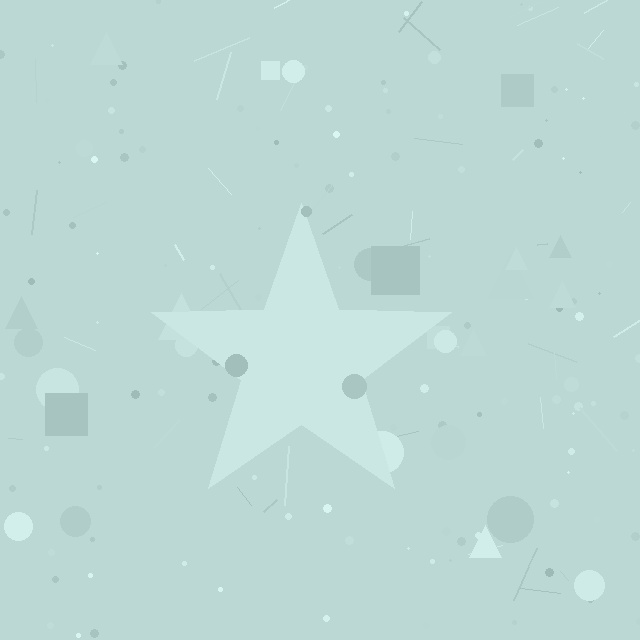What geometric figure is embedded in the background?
A star is embedded in the background.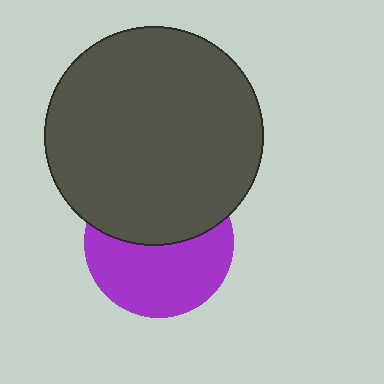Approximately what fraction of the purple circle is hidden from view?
Roughly 45% of the purple circle is hidden behind the dark gray circle.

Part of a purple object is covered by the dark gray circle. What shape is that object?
It is a circle.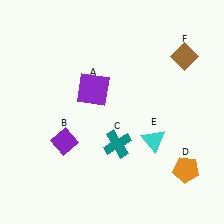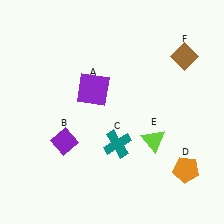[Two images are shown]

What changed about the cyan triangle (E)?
In Image 1, E is cyan. In Image 2, it changed to lime.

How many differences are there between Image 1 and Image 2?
There is 1 difference between the two images.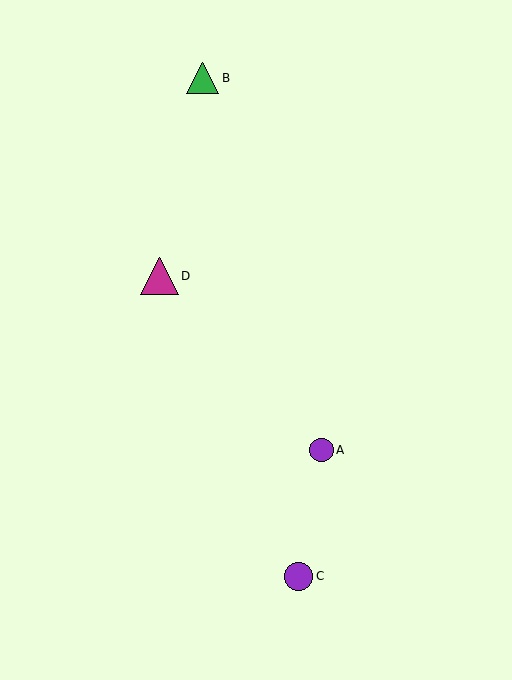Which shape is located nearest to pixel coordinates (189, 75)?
The green triangle (labeled B) at (203, 78) is nearest to that location.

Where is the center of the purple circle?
The center of the purple circle is at (322, 450).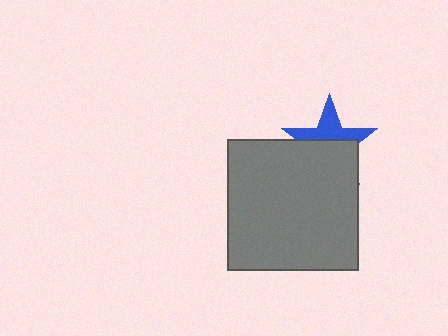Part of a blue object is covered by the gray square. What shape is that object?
It is a star.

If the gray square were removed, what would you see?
You would see the complete blue star.